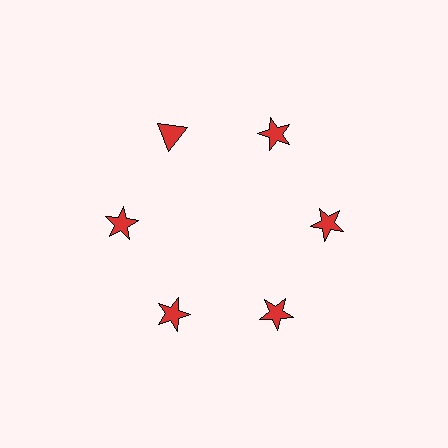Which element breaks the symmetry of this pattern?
The red triangle at roughly the 11 o'clock position breaks the symmetry. All other shapes are red stars.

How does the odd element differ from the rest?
It has a different shape: triangle instead of star.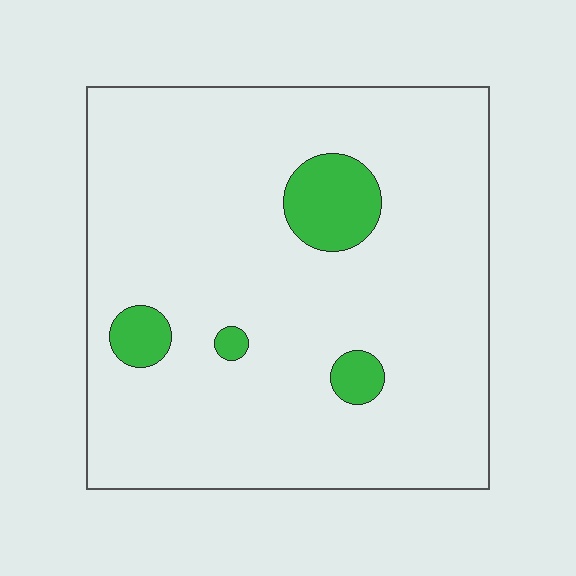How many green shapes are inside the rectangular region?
4.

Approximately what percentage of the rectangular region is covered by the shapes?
Approximately 10%.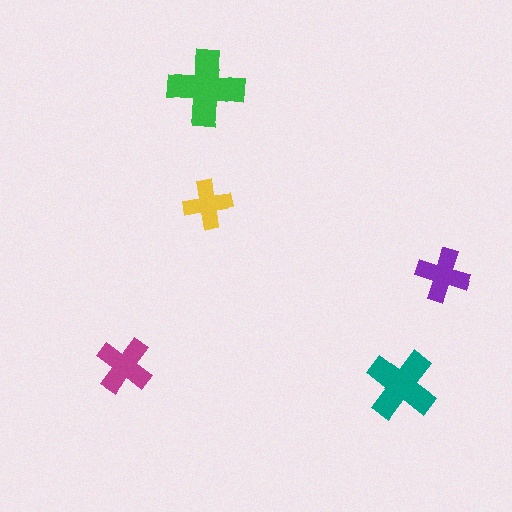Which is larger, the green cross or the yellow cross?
The green one.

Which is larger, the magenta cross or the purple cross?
The magenta one.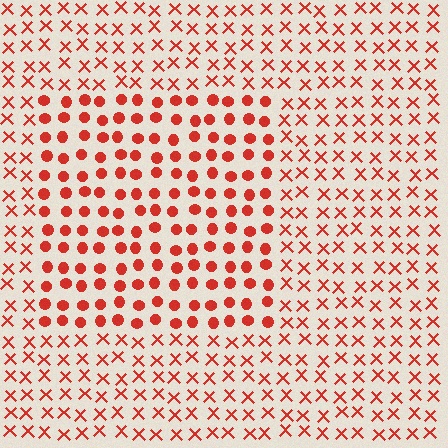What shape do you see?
I see a rectangle.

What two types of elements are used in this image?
The image uses circles inside the rectangle region and X marks outside it.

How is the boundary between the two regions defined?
The boundary is defined by a change in element shape: circles inside vs. X marks outside. All elements share the same color and spacing.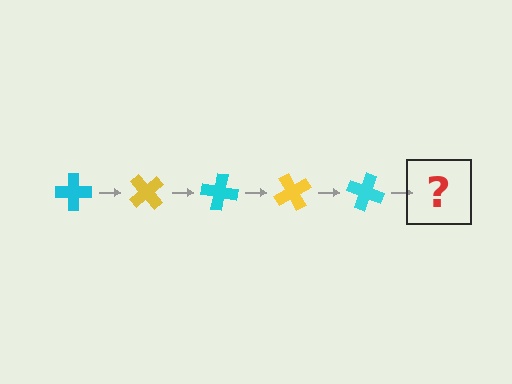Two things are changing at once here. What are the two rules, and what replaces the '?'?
The two rules are that it rotates 50 degrees each step and the color cycles through cyan and yellow. The '?' should be a yellow cross, rotated 250 degrees from the start.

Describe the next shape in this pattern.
It should be a yellow cross, rotated 250 degrees from the start.